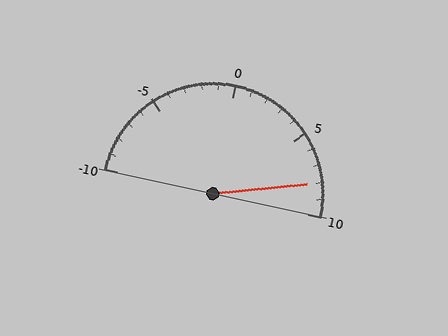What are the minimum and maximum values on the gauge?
The gauge ranges from -10 to 10.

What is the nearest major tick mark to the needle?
The nearest major tick mark is 10.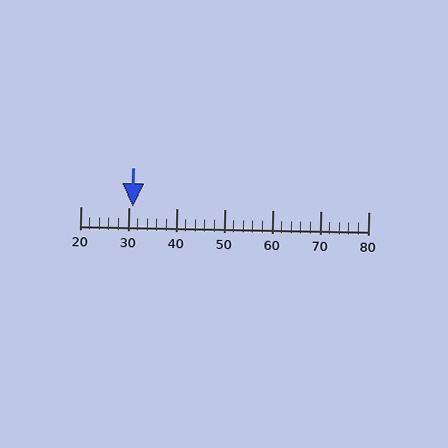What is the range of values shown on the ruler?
The ruler shows values from 20 to 80.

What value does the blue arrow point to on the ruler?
The blue arrow points to approximately 31.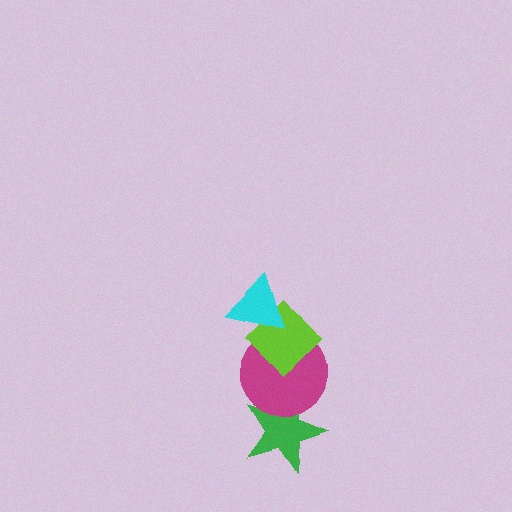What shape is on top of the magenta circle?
The lime diamond is on top of the magenta circle.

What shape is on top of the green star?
The magenta circle is on top of the green star.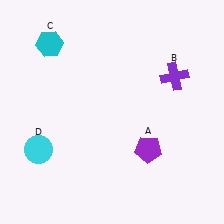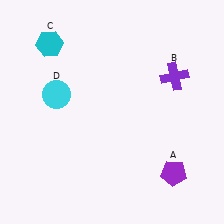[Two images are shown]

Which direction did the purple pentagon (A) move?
The purple pentagon (A) moved right.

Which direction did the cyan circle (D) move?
The cyan circle (D) moved up.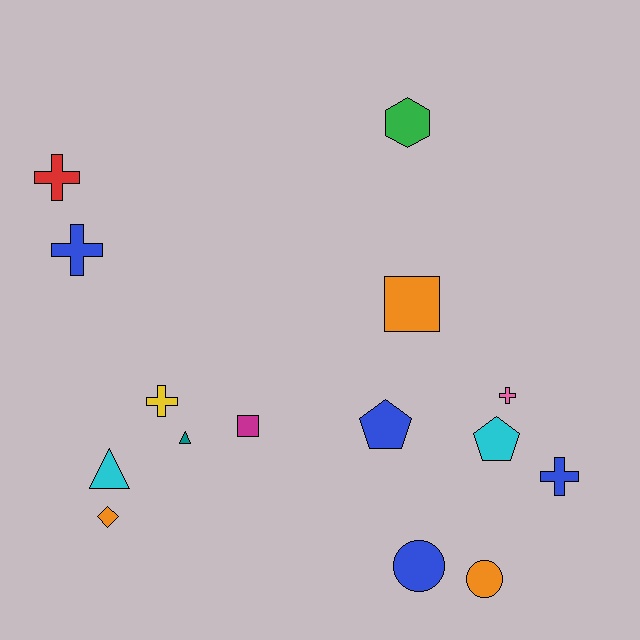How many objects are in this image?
There are 15 objects.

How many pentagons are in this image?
There are 2 pentagons.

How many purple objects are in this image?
There are no purple objects.